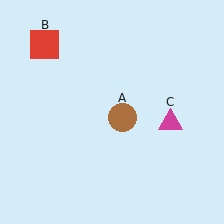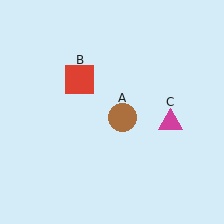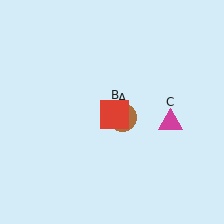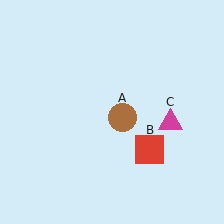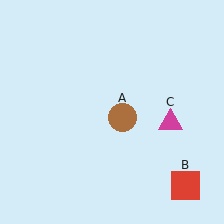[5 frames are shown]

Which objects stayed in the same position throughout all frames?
Brown circle (object A) and magenta triangle (object C) remained stationary.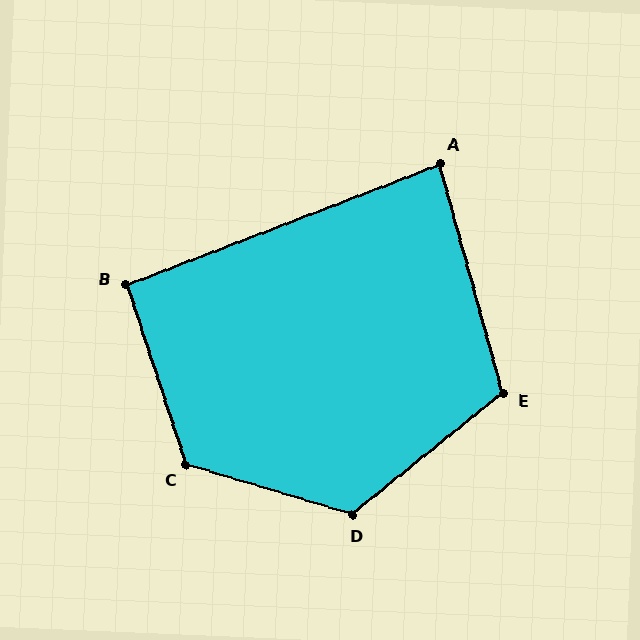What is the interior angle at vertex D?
Approximately 125 degrees (obtuse).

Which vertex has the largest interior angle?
C, at approximately 125 degrees.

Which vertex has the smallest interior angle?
A, at approximately 84 degrees.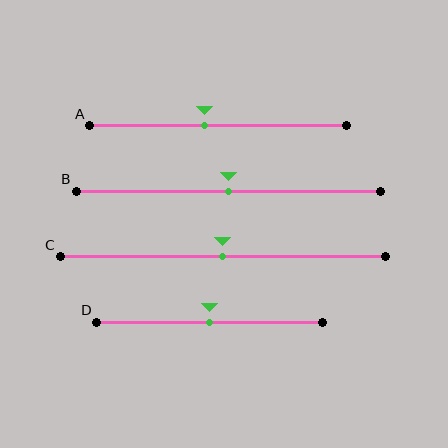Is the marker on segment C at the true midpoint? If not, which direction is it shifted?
Yes, the marker on segment C is at the true midpoint.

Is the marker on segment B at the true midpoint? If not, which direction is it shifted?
Yes, the marker on segment B is at the true midpoint.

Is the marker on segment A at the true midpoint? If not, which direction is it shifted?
No, the marker on segment A is shifted to the left by about 5% of the segment length.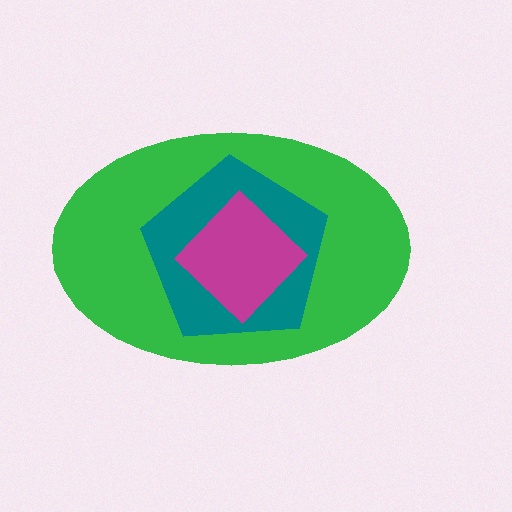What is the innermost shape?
The magenta diamond.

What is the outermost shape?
The green ellipse.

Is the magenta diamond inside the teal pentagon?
Yes.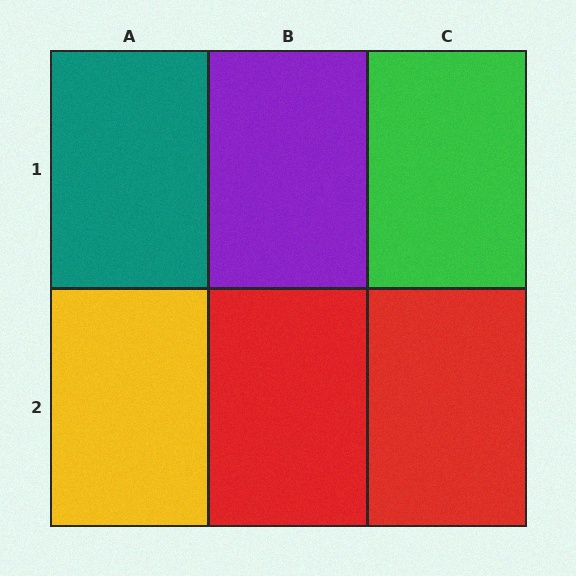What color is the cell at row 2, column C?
Red.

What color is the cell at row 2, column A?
Yellow.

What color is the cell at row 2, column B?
Red.